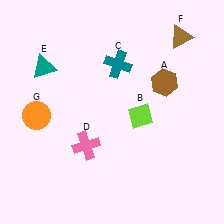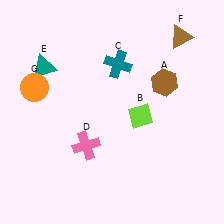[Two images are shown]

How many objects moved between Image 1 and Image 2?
1 object moved between the two images.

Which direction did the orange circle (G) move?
The orange circle (G) moved up.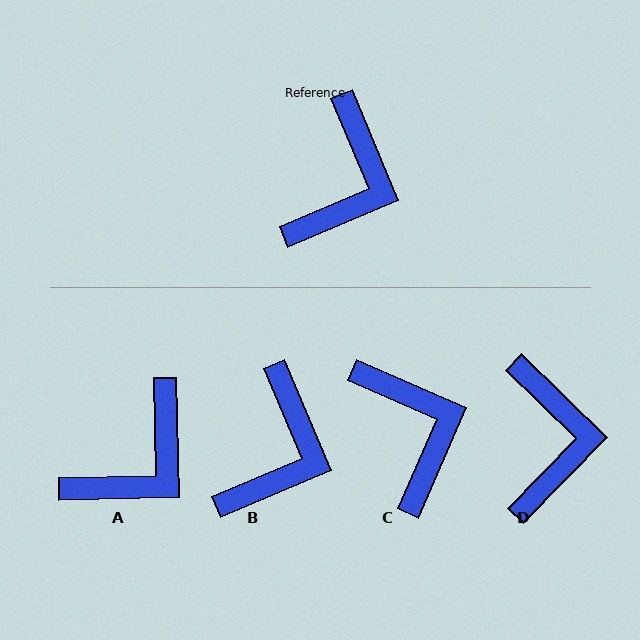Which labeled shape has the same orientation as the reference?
B.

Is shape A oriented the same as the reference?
No, it is off by about 22 degrees.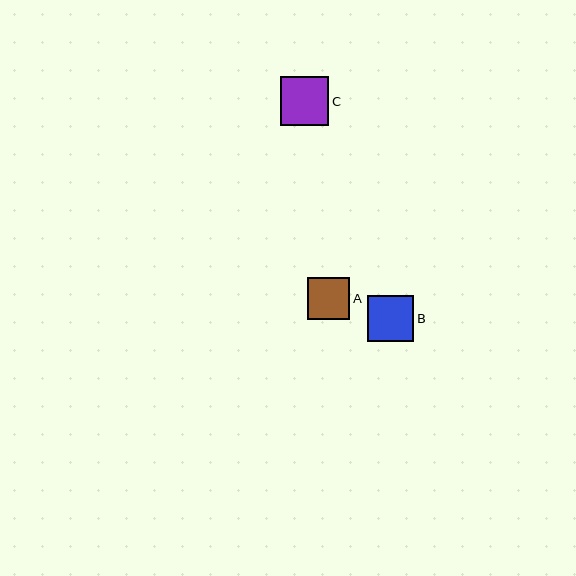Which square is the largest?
Square C is the largest with a size of approximately 48 pixels.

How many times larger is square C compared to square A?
Square C is approximately 1.2 times the size of square A.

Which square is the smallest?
Square A is the smallest with a size of approximately 42 pixels.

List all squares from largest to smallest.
From largest to smallest: C, B, A.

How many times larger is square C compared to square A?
Square C is approximately 1.2 times the size of square A.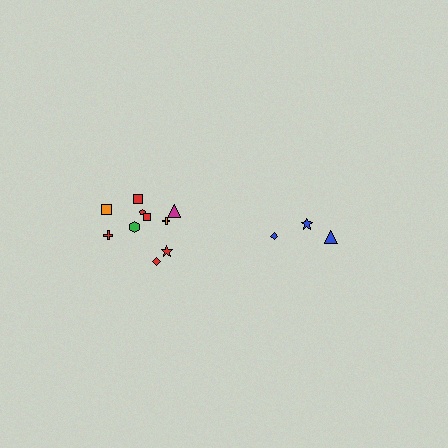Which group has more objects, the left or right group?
The left group.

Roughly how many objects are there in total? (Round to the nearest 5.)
Roughly 15 objects in total.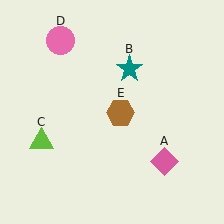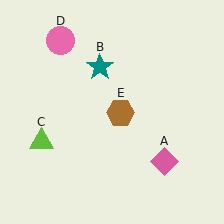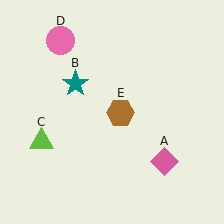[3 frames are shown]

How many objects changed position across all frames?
1 object changed position: teal star (object B).